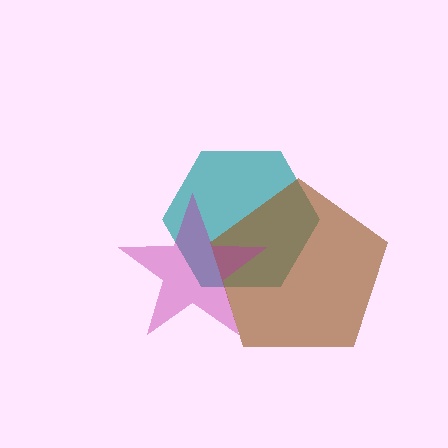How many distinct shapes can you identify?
There are 3 distinct shapes: a teal hexagon, a brown pentagon, a magenta star.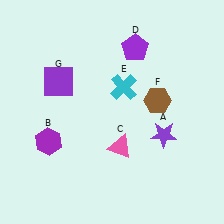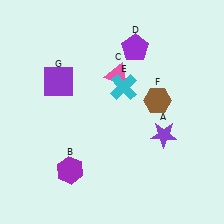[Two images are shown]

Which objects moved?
The objects that moved are: the purple hexagon (B), the pink triangle (C).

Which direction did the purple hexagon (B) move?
The purple hexagon (B) moved down.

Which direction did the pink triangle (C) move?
The pink triangle (C) moved up.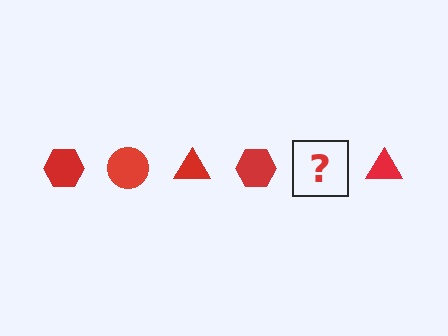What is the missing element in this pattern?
The missing element is a red circle.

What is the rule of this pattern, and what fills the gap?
The rule is that the pattern cycles through hexagon, circle, triangle shapes in red. The gap should be filled with a red circle.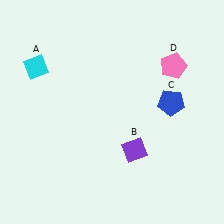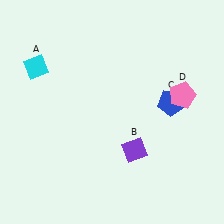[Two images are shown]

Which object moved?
The pink pentagon (D) moved down.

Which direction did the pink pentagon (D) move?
The pink pentagon (D) moved down.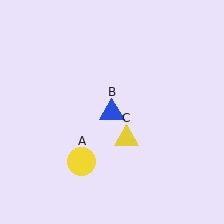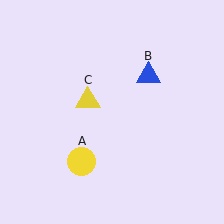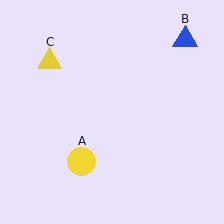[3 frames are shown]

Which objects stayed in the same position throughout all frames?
Yellow circle (object A) remained stationary.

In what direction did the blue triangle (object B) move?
The blue triangle (object B) moved up and to the right.